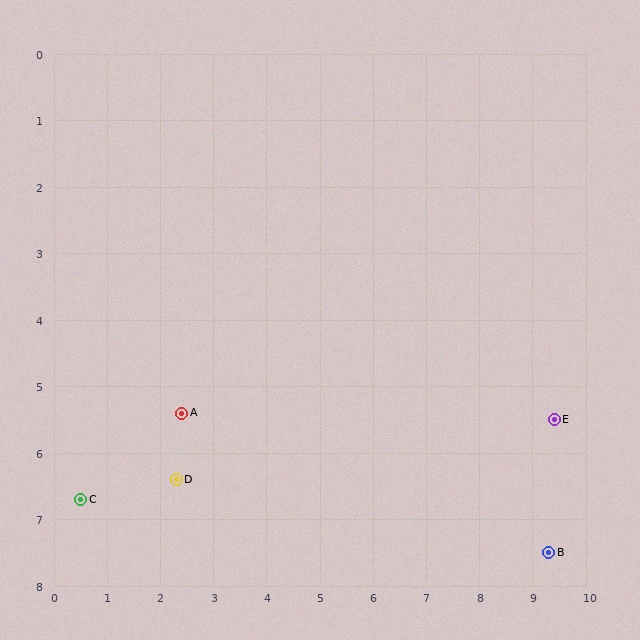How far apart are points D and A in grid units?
Points D and A are about 1.0 grid units apart.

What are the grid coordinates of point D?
Point D is at approximately (2.3, 6.4).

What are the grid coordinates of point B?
Point B is at approximately (9.3, 7.5).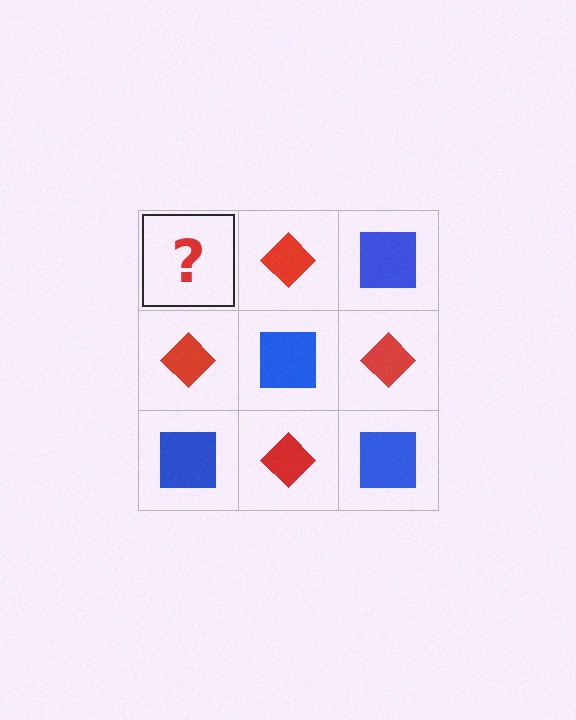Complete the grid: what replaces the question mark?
The question mark should be replaced with a blue square.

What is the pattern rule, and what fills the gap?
The rule is that it alternates blue square and red diamond in a checkerboard pattern. The gap should be filled with a blue square.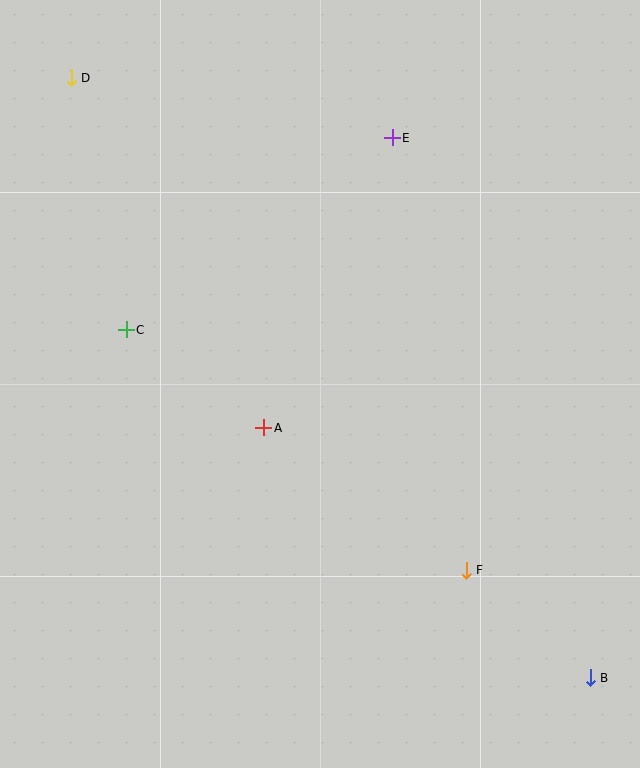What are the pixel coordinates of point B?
Point B is at (590, 678).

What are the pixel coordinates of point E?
Point E is at (392, 138).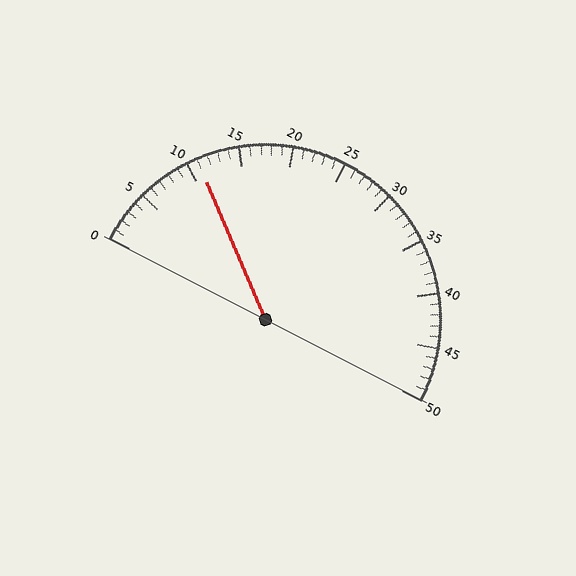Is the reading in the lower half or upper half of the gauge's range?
The reading is in the lower half of the range (0 to 50).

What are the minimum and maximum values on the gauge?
The gauge ranges from 0 to 50.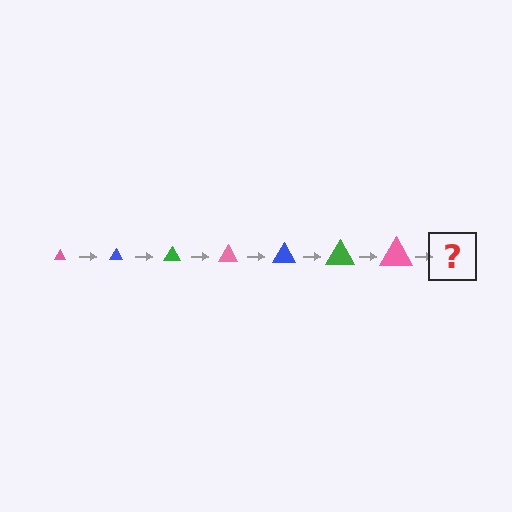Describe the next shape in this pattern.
It should be a blue triangle, larger than the previous one.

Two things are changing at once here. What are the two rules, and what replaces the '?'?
The two rules are that the triangle grows larger each step and the color cycles through pink, blue, and green. The '?' should be a blue triangle, larger than the previous one.